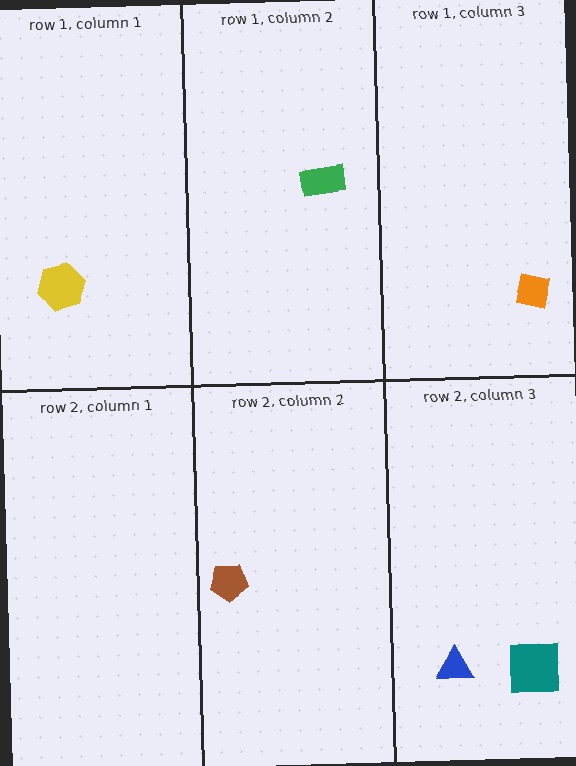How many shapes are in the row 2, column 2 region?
1.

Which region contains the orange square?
The row 1, column 3 region.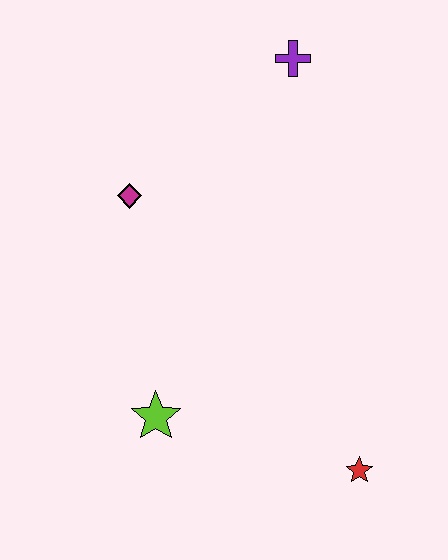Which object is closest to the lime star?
The red star is closest to the lime star.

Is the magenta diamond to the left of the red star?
Yes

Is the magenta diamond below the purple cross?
Yes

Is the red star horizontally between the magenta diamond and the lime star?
No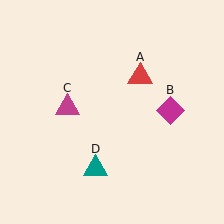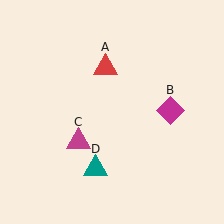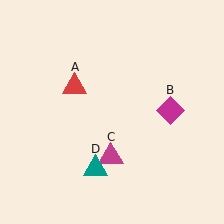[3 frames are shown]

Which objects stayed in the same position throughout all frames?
Magenta diamond (object B) and teal triangle (object D) remained stationary.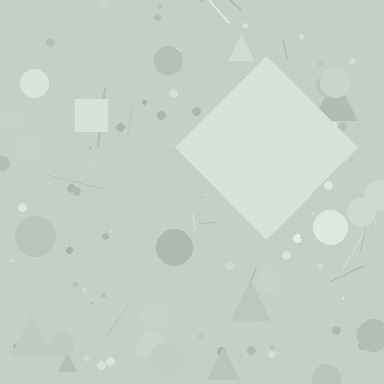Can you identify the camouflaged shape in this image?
The camouflaged shape is a diamond.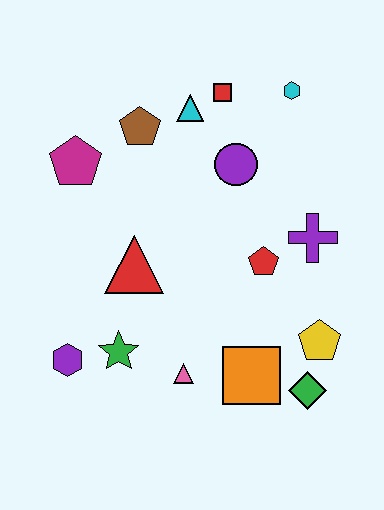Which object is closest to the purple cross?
The red pentagon is closest to the purple cross.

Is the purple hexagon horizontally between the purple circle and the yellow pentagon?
No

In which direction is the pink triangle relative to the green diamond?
The pink triangle is to the left of the green diamond.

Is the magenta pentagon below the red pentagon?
No